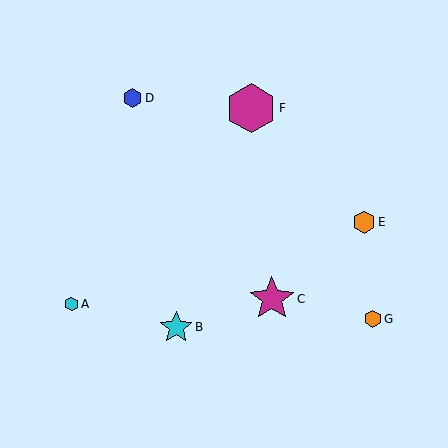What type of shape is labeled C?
Shape C is a magenta star.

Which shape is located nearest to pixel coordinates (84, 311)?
The cyan hexagon (labeled A) at (72, 304) is nearest to that location.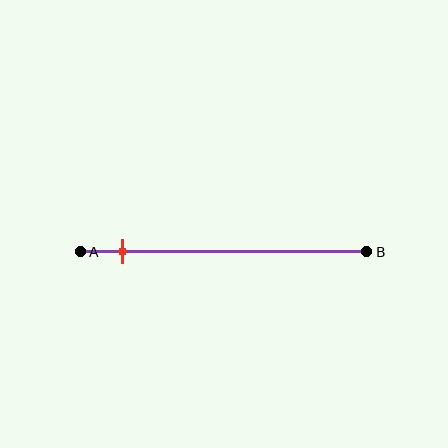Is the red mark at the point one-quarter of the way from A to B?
No, the mark is at about 15% from A, not at the 25% one-quarter point.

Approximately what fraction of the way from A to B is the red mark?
The red mark is approximately 15% of the way from A to B.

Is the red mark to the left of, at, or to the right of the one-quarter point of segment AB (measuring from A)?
The red mark is to the left of the one-quarter point of segment AB.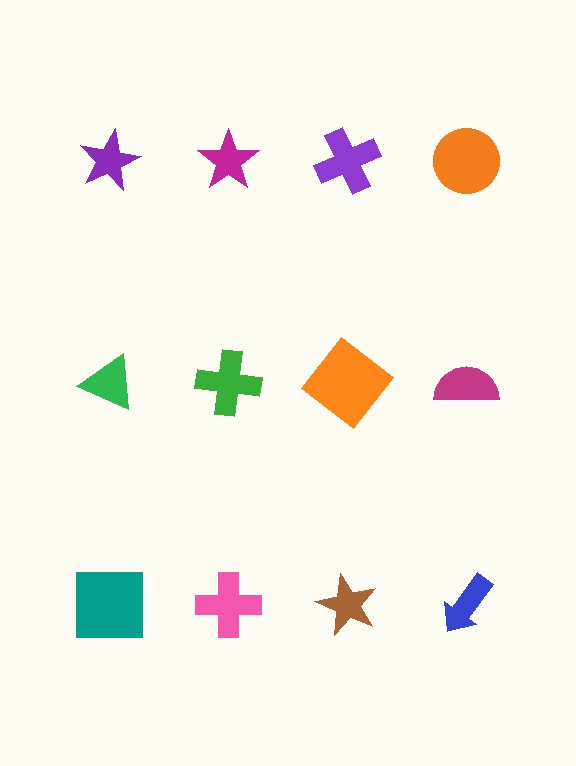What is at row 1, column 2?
A magenta star.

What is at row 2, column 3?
An orange diamond.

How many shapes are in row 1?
4 shapes.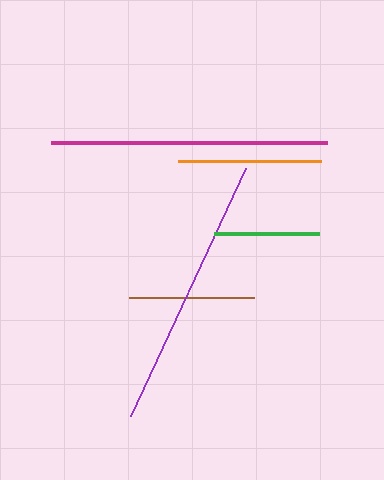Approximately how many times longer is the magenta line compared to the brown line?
The magenta line is approximately 2.2 times the length of the brown line.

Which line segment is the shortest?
The green line is the shortest at approximately 105 pixels.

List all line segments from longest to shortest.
From longest to shortest: magenta, purple, orange, brown, green.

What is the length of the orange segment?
The orange segment is approximately 143 pixels long.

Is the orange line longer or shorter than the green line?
The orange line is longer than the green line.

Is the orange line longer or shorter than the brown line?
The orange line is longer than the brown line.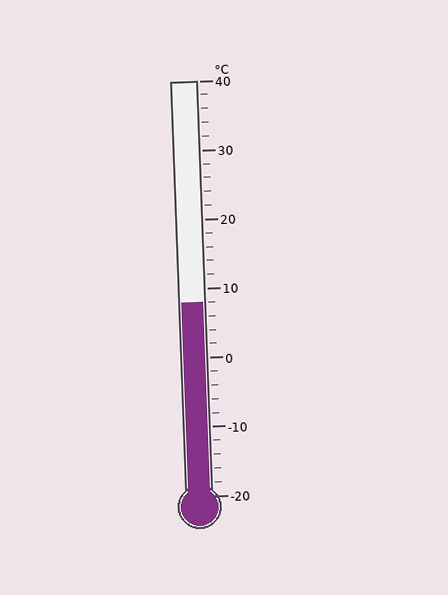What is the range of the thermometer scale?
The thermometer scale ranges from -20°C to 40°C.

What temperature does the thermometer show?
The thermometer shows approximately 8°C.